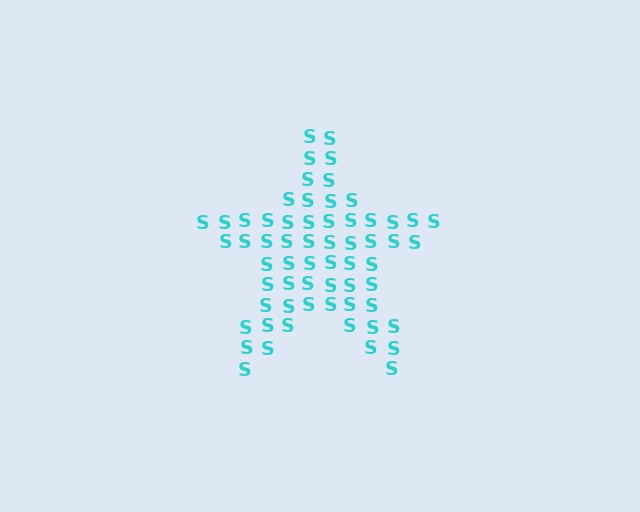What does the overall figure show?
The overall figure shows a star.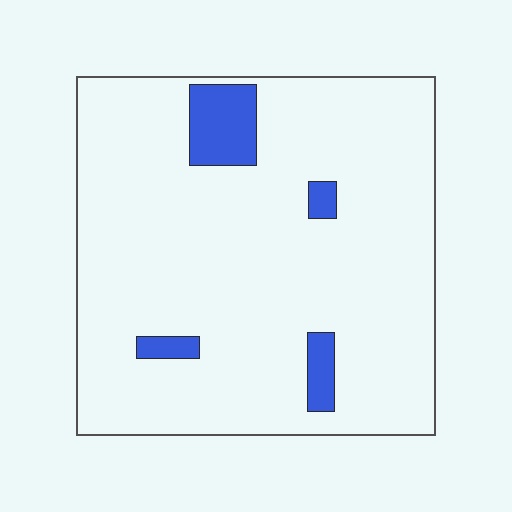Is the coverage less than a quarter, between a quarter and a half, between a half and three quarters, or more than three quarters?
Less than a quarter.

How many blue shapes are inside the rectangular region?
4.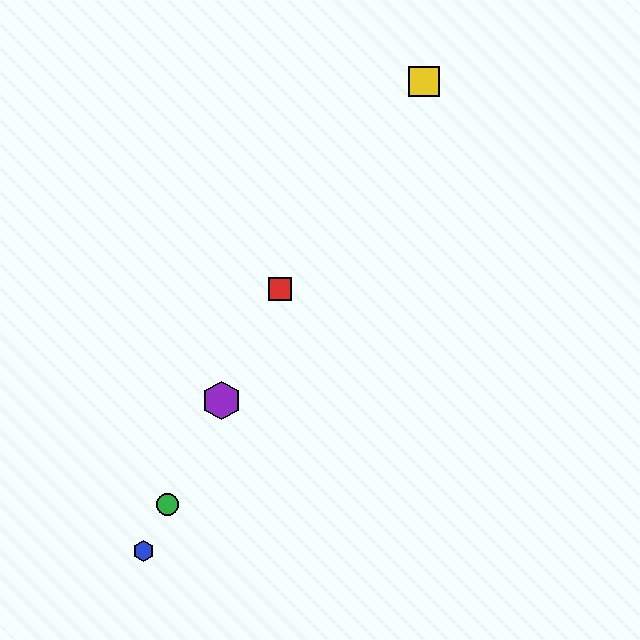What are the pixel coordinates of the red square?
The red square is at (280, 289).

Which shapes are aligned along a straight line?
The red square, the blue hexagon, the green circle, the purple hexagon are aligned along a straight line.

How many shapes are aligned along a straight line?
4 shapes (the red square, the blue hexagon, the green circle, the purple hexagon) are aligned along a straight line.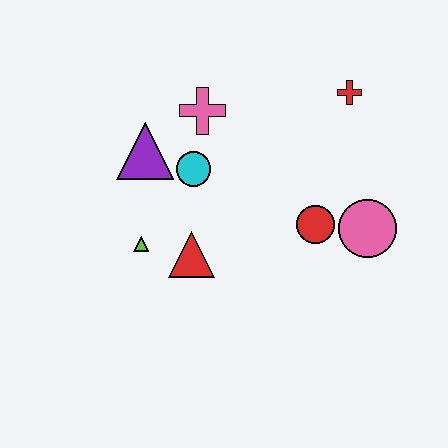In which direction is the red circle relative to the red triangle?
The red circle is to the right of the red triangle.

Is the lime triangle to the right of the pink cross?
No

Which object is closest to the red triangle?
The lime triangle is closest to the red triangle.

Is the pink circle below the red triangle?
No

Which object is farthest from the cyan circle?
The pink circle is farthest from the cyan circle.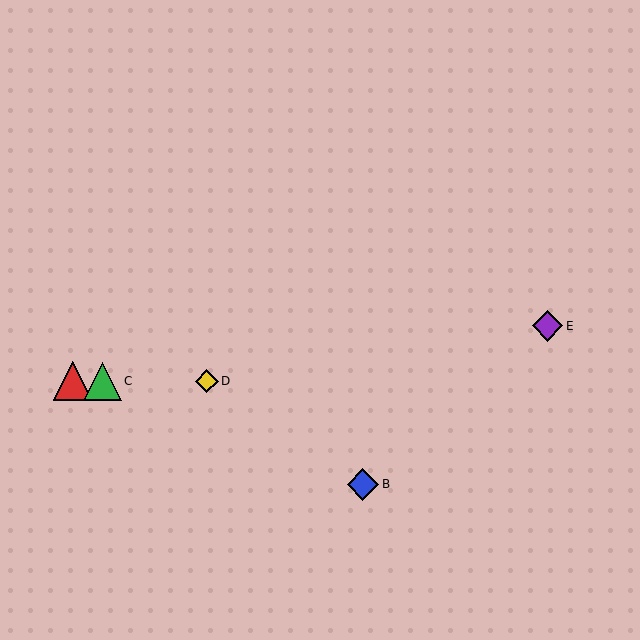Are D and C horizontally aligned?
Yes, both are at y≈381.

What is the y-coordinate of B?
Object B is at y≈484.